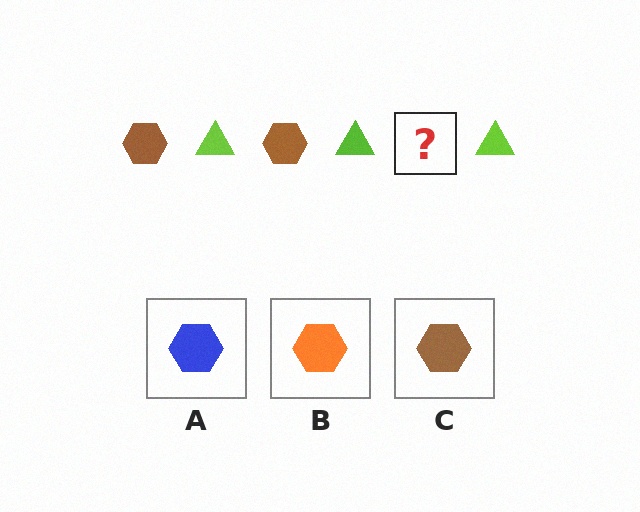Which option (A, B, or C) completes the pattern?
C.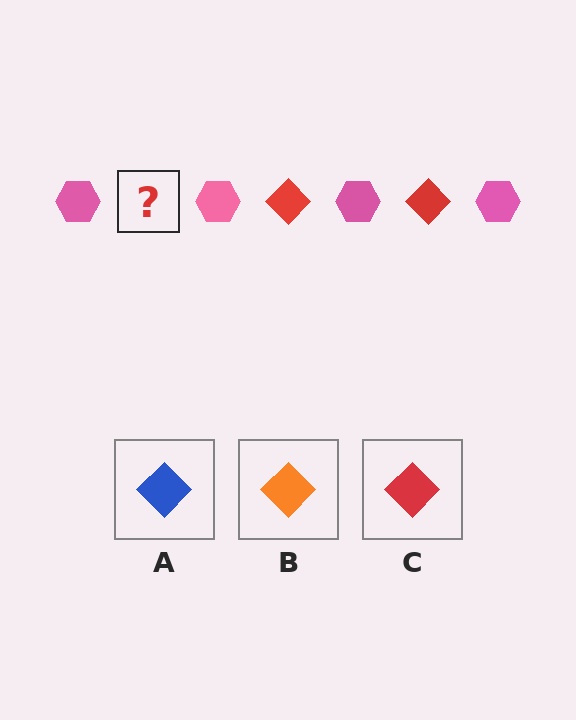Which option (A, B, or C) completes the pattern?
C.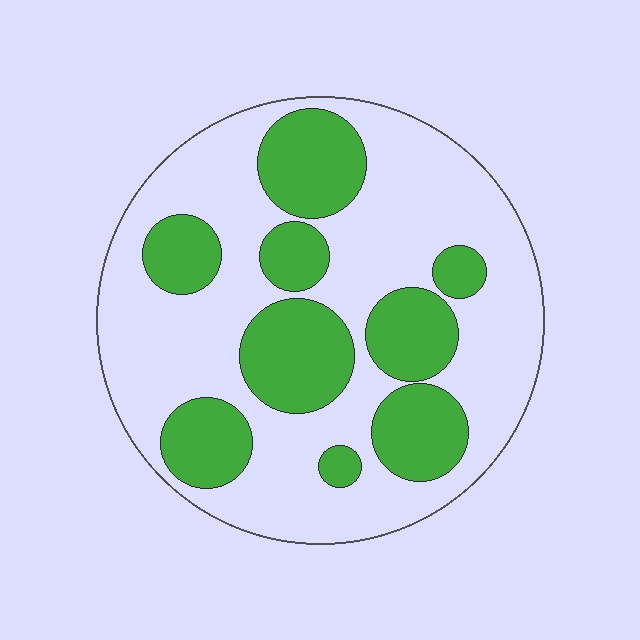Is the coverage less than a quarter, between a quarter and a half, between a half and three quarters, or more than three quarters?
Between a quarter and a half.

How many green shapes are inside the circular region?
9.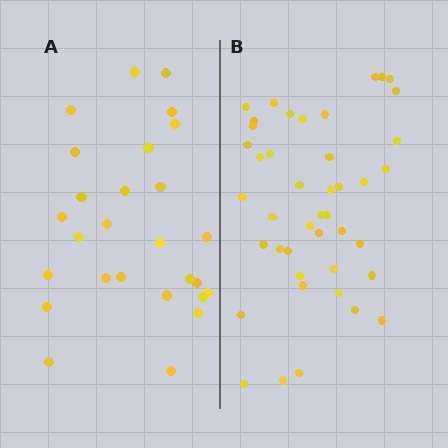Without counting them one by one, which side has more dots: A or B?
Region B (the right region) has more dots.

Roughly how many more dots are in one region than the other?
Region B has approximately 15 more dots than region A.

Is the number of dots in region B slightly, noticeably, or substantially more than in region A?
Region B has substantially more. The ratio is roughly 1.6 to 1.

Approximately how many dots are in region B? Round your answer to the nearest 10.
About 40 dots. (The exact count is 43, which rounds to 40.)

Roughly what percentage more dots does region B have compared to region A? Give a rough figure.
About 60% more.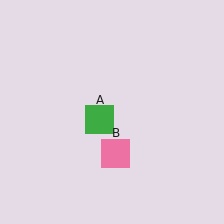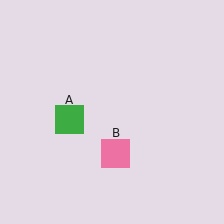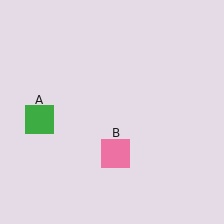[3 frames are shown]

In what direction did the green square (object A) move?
The green square (object A) moved left.